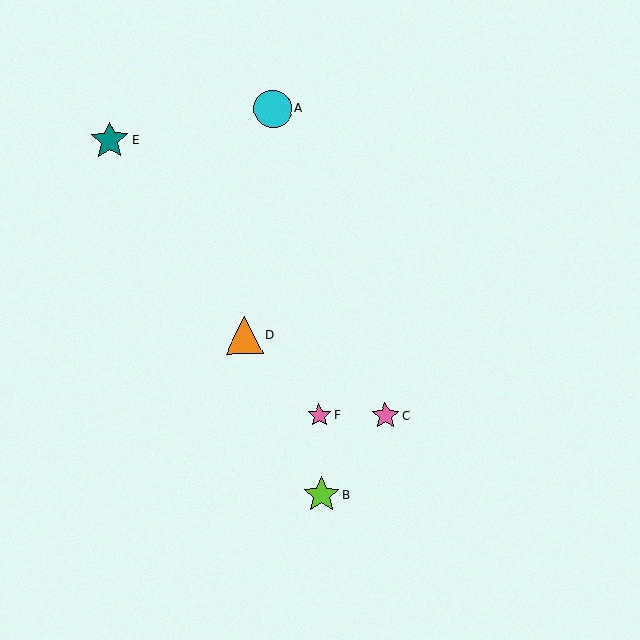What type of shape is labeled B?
Shape B is a lime star.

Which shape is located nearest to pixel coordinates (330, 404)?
The pink star (labeled F) at (319, 416) is nearest to that location.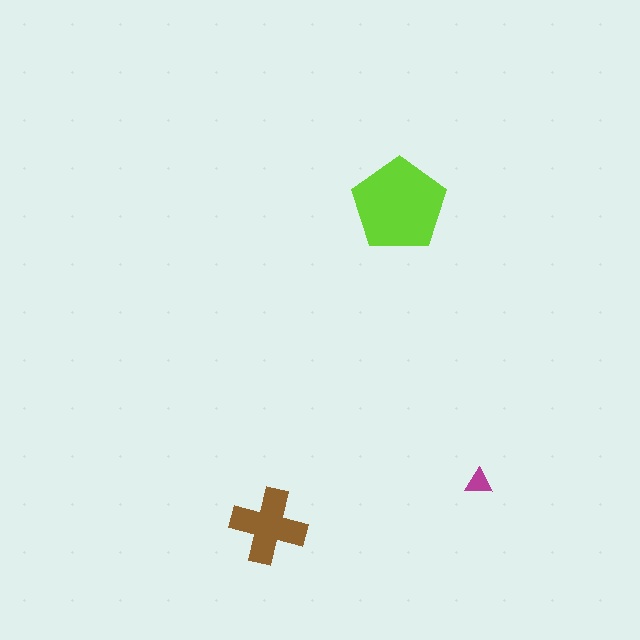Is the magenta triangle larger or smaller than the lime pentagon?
Smaller.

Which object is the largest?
The lime pentagon.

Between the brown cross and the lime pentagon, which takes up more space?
The lime pentagon.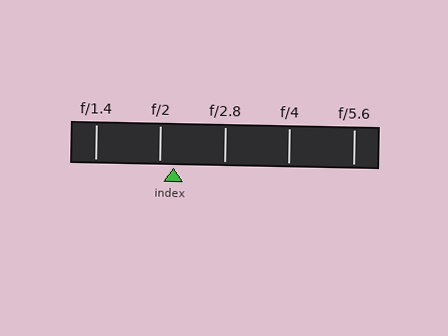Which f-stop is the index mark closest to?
The index mark is closest to f/2.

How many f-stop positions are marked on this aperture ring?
There are 5 f-stop positions marked.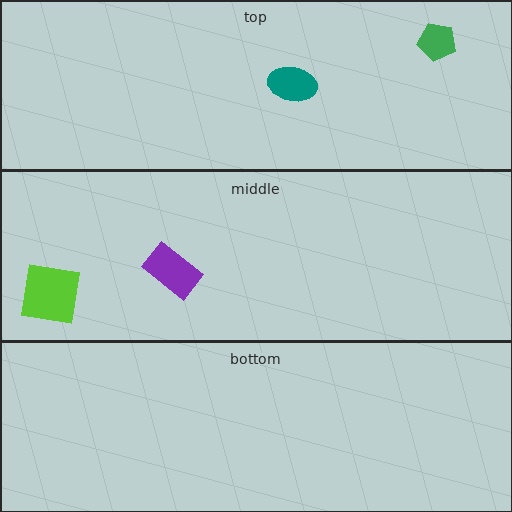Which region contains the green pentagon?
The top region.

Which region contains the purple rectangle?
The middle region.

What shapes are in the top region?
The green pentagon, the teal ellipse.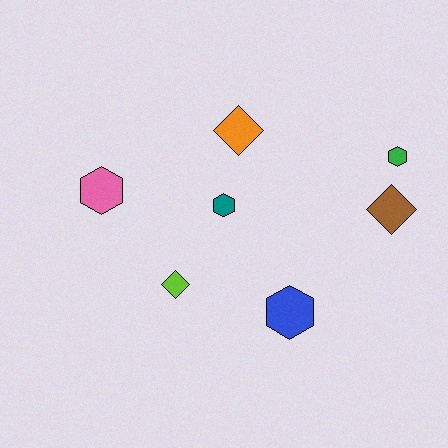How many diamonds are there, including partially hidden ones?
There are 3 diamonds.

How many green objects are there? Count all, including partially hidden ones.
There is 1 green object.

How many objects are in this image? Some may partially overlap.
There are 7 objects.